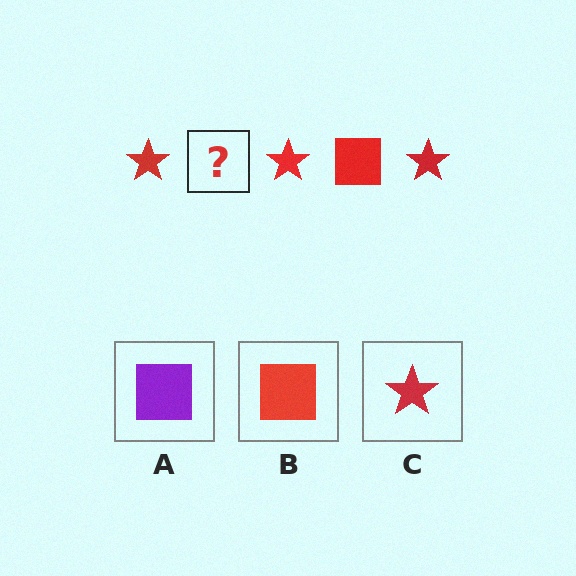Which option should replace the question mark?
Option B.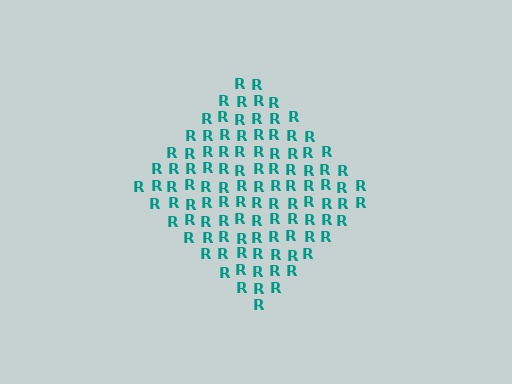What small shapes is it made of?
It is made of small letter R's.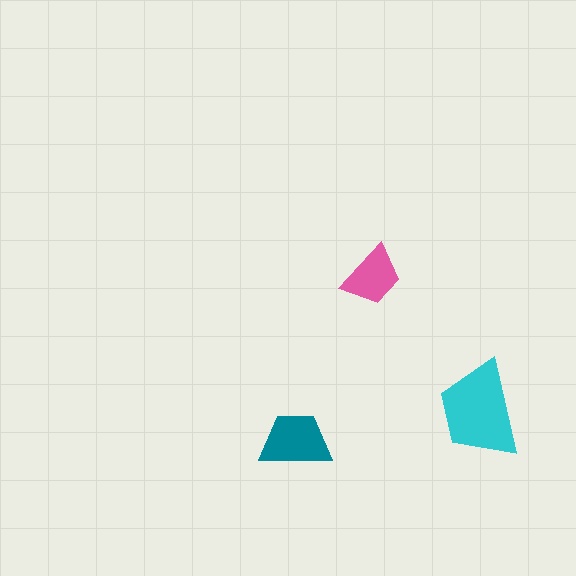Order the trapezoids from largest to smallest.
the cyan one, the teal one, the pink one.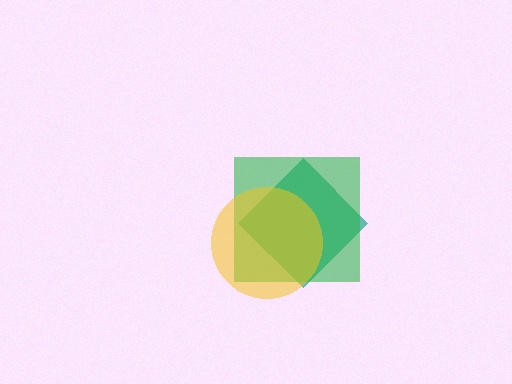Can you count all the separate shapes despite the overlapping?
Yes, there are 3 separate shapes.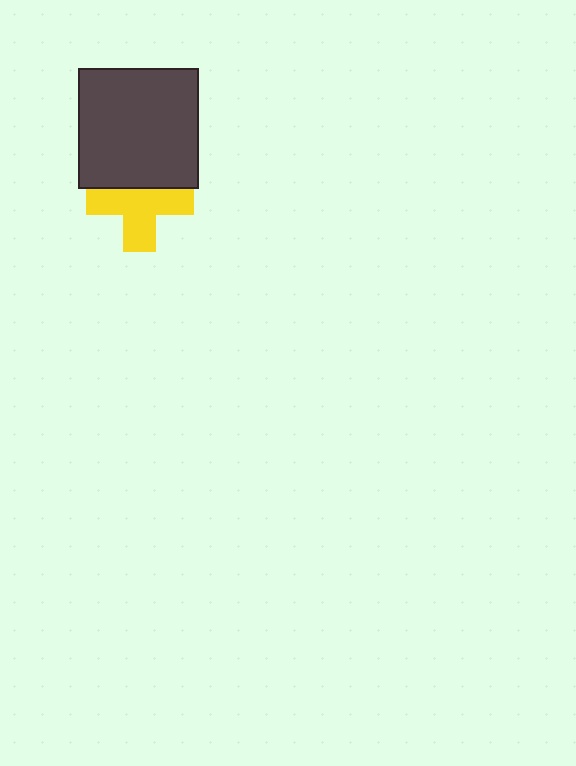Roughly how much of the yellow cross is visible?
Most of it is visible (roughly 66%).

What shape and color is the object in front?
The object in front is a dark gray square.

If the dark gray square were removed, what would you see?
You would see the complete yellow cross.